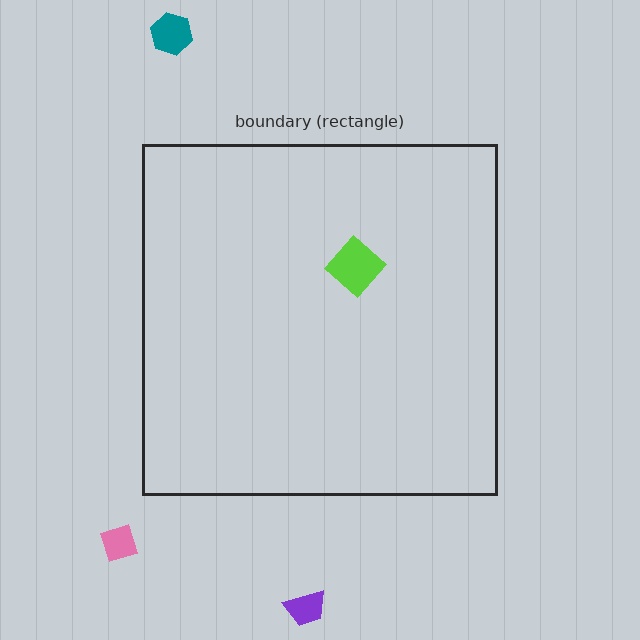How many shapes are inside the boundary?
1 inside, 3 outside.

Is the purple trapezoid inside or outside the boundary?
Outside.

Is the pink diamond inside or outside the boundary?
Outside.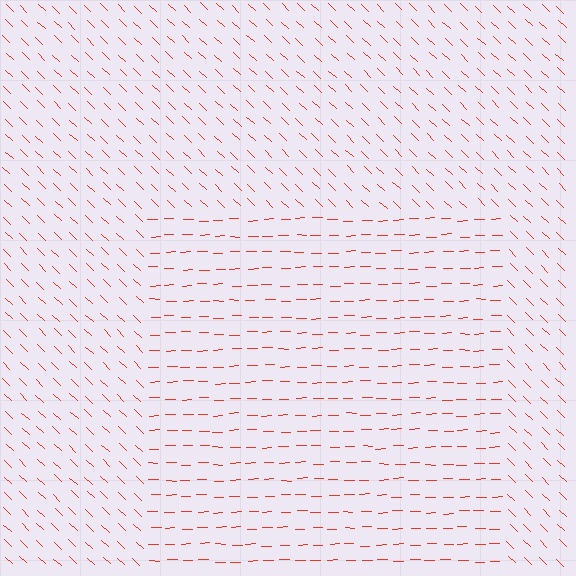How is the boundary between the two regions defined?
The boundary is defined purely by a change in line orientation (approximately 45 degrees difference). All lines are the same color and thickness.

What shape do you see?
I see a rectangle.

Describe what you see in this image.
The image is filled with small red line segments. A rectangle region in the image has lines oriented differently from the surrounding lines, creating a visible texture boundary.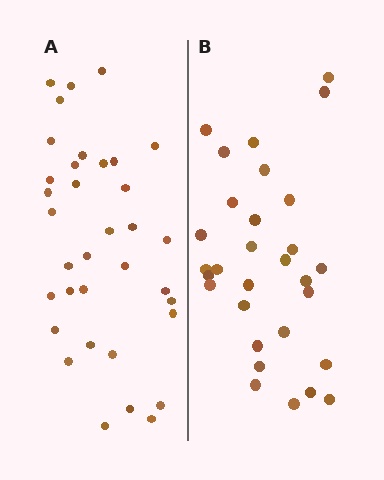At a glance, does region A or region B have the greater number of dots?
Region A (the left region) has more dots.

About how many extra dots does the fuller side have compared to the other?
Region A has about 5 more dots than region B.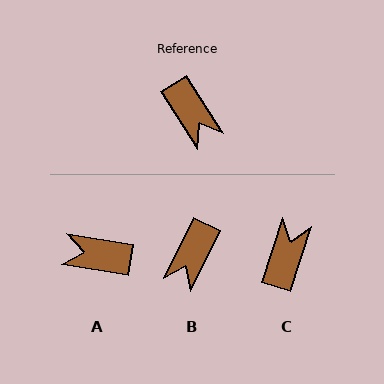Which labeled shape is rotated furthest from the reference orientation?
A, about 132 degrees away.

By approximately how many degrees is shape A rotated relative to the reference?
Approximately 132 degrees clockwise.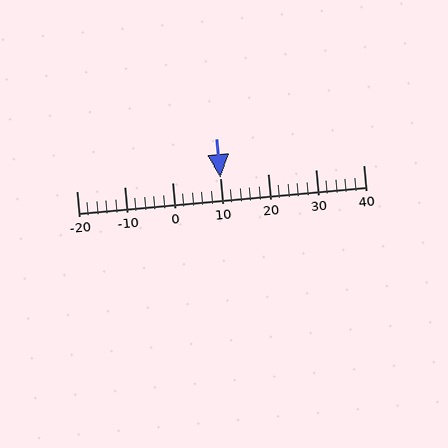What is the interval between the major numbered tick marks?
The major tick marks are spaced 10 units apart.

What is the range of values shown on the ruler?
The ruler shows values from -20 to 40.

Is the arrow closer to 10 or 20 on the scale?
The arrow is closer to 10.